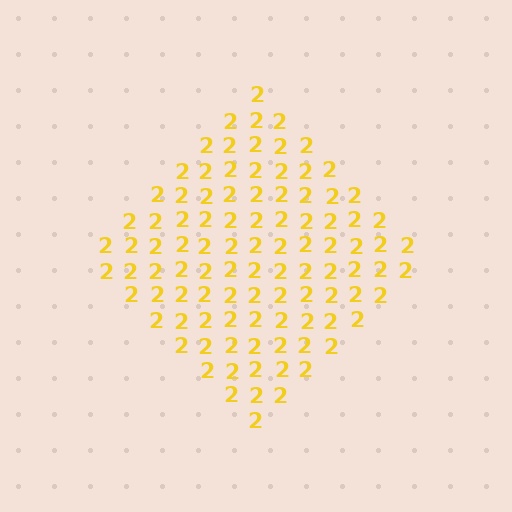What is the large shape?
The large shape is a diamond.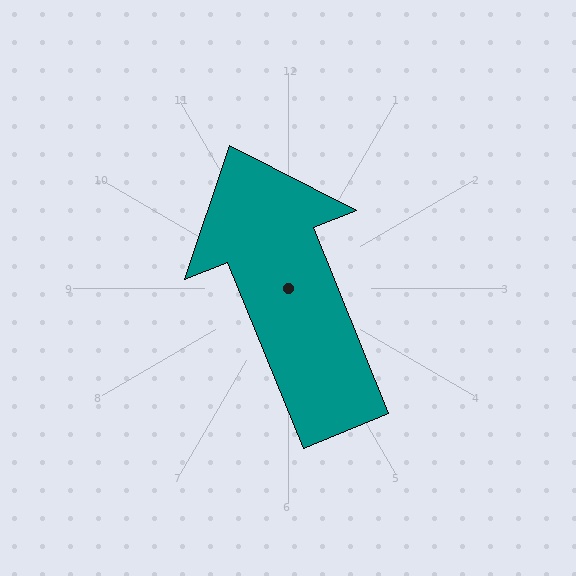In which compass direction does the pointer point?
North.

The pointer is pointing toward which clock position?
Roughly 11 o'clock.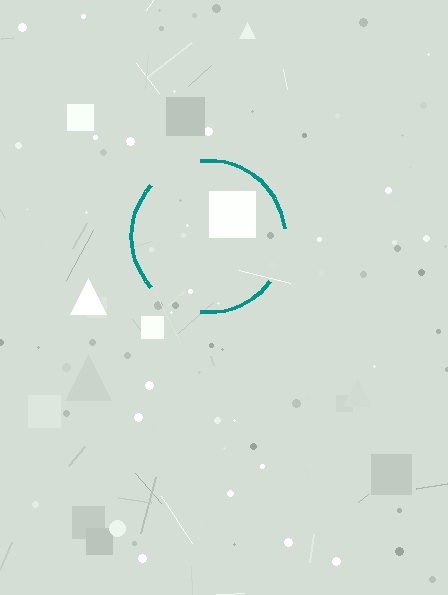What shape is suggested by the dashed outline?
The dashed outline suggests a circle.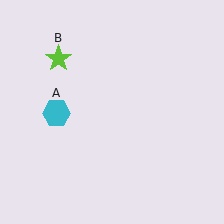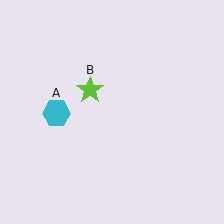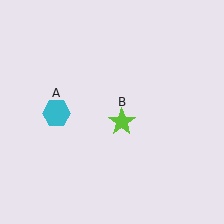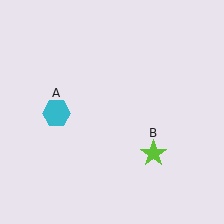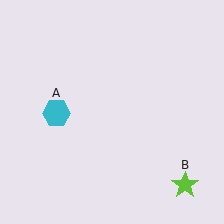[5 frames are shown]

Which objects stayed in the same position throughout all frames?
Cyan hexagon (object A) remained stationary.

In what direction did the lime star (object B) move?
The lime star (object B) moved down and to the right.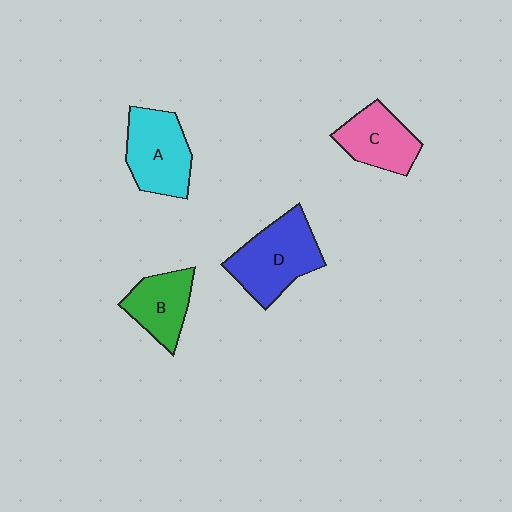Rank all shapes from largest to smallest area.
From largest to smallest: D (blue), A (cyan), C (pink), B (green).